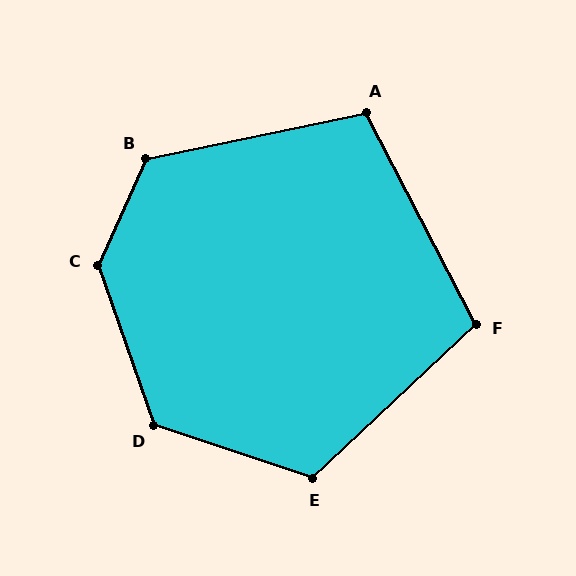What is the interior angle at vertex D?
Approximately 128 degrees (obtuse).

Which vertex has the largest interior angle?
C, at approximately 136 degrees.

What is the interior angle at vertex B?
Approximately 126 degrees (obtuse).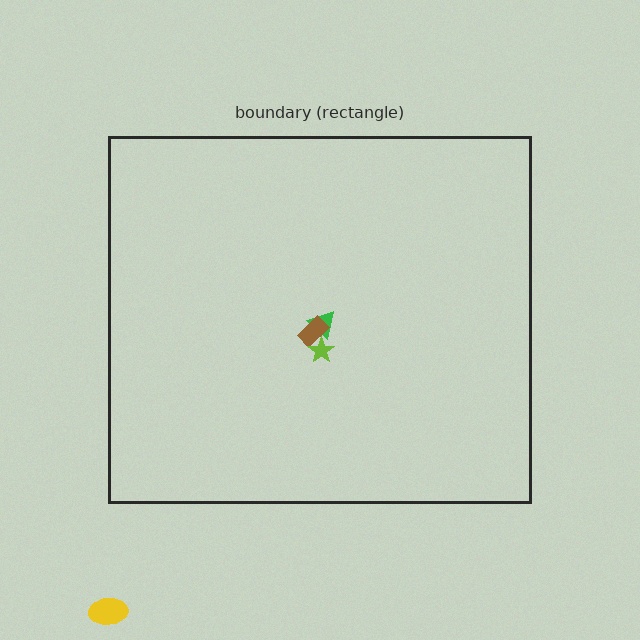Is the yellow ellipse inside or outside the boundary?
Outside.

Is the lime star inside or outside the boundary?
Inside.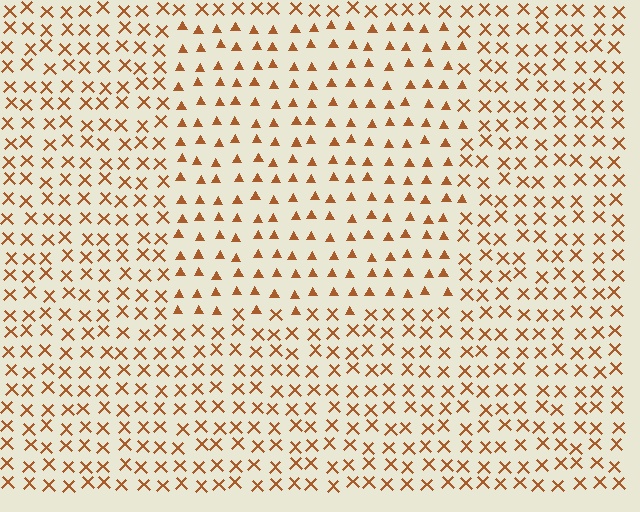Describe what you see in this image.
The image is filled with small brown elements arranged in a uniform grid. A rectangle-shaped region contains triangles, while the surrounding area contains X marks. The boundary is defined purely by the change in element shape.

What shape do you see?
I see a rectangle.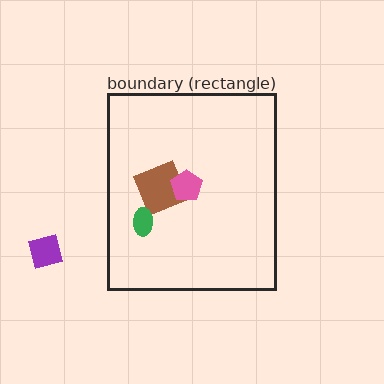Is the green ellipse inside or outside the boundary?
Inside.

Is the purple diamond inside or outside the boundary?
Outside.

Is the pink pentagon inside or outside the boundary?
Inside.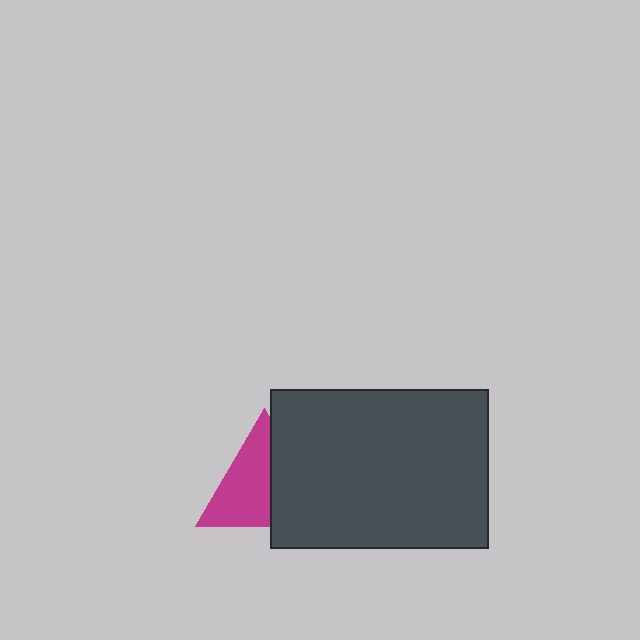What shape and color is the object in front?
The object in front is a dark gray rectangle.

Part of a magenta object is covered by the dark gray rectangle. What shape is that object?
It is a triangle.